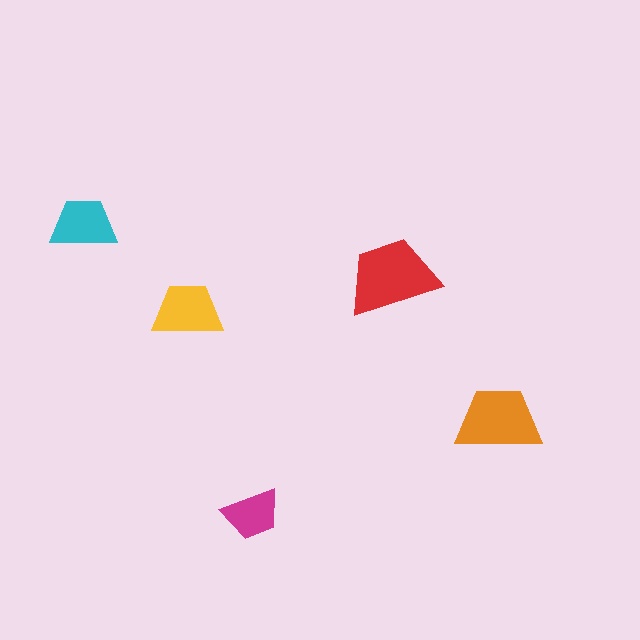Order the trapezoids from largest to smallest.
the red one, the orange one, the yellow one, the cyan one, the magenta one.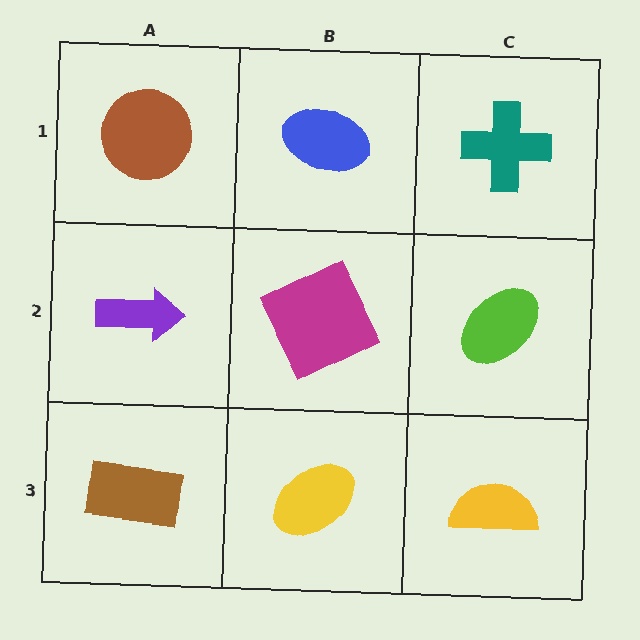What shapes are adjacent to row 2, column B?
A blue ellipse (row 1, column B), a yellow ellipse (row 3, column B), a purple arrow (row 2, column A), a lime ellipse (row 2, column C).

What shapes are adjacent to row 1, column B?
A magenta square (row 2, column B), a brown circle (row 1, column A), a teal cross (row 1, column C).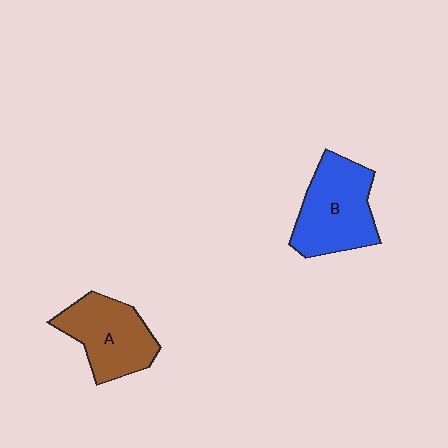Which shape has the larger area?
Shape B (blue).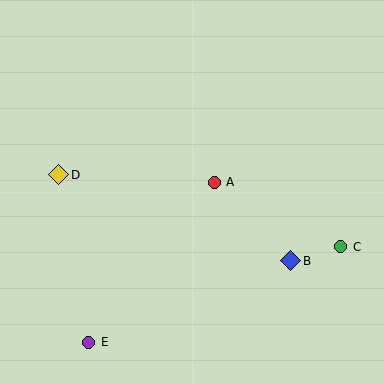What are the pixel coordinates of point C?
Point C is at (341, 247).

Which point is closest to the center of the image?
Point A at (214, 182) is closest to the center.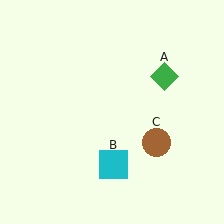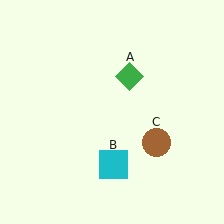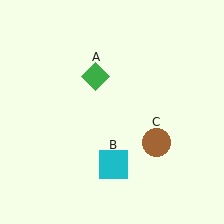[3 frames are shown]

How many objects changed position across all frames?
1 object changed position: green diamond (object A).